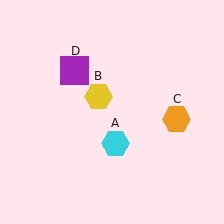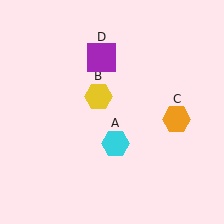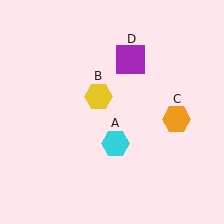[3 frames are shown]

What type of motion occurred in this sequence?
The purple square (object D) rotated clockwise around the center of the scene.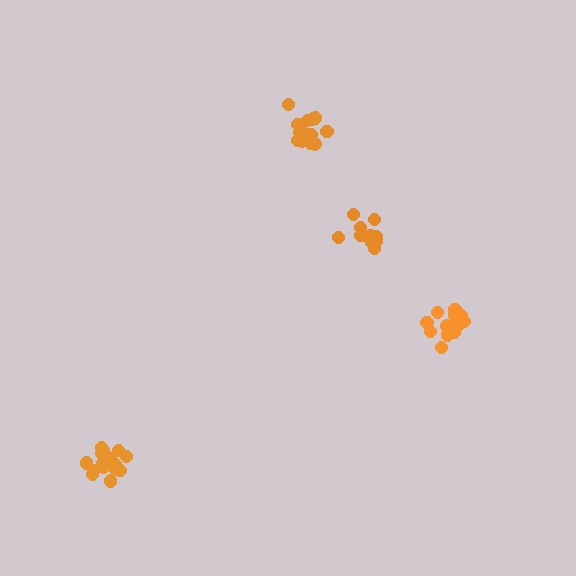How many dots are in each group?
Group 1: 18 dots, Group 2: 12 dots, Group 3: 13 dots, Group 4: 15 dots (58 total).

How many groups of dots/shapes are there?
There are 4 groups.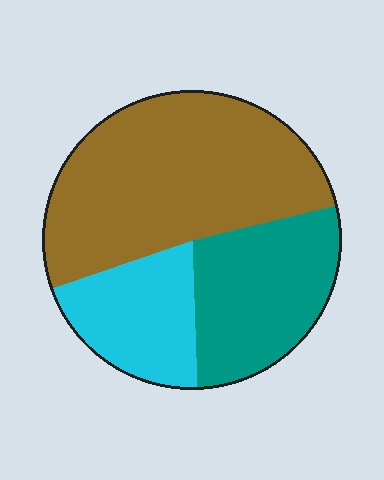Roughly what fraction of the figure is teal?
Teal covers roughly 30% of the figure.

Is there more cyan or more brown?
Brown.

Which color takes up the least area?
Cyan, at roughly 20%.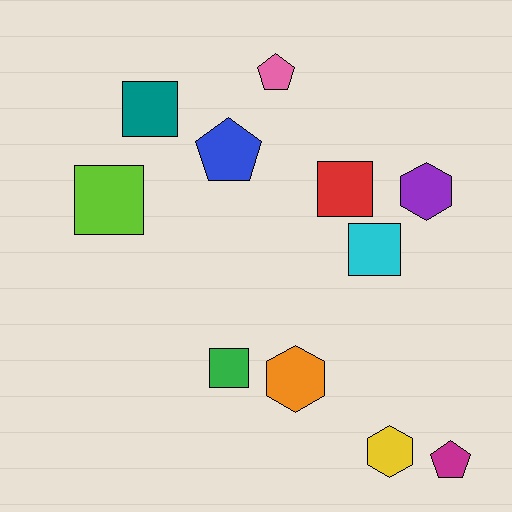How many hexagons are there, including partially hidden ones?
There are 3 hexagons.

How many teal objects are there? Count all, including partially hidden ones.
There is 1 teal object.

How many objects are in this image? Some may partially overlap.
There are 11 objects.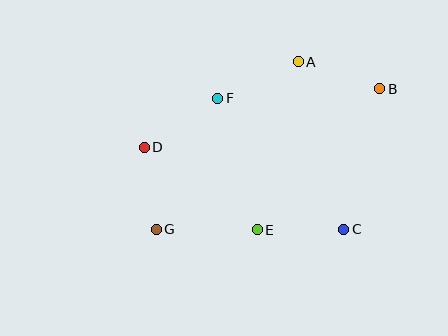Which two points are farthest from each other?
Points B and G are farthest from each other.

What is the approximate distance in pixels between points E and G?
The distance between E and G is approximately 101 pixels.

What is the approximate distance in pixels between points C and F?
The distance between C and F is approximately 182 pixels.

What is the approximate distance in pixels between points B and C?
The distance between B and C is approximately 145 pixels.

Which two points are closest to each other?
Points D and G are closest to each other.